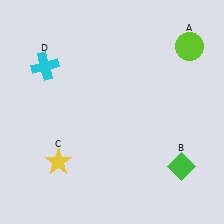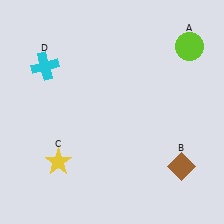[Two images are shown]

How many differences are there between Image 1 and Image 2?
There is 1 difference between the two images.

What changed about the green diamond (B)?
In Image 1, B is green. In Image 2, it changed to brown.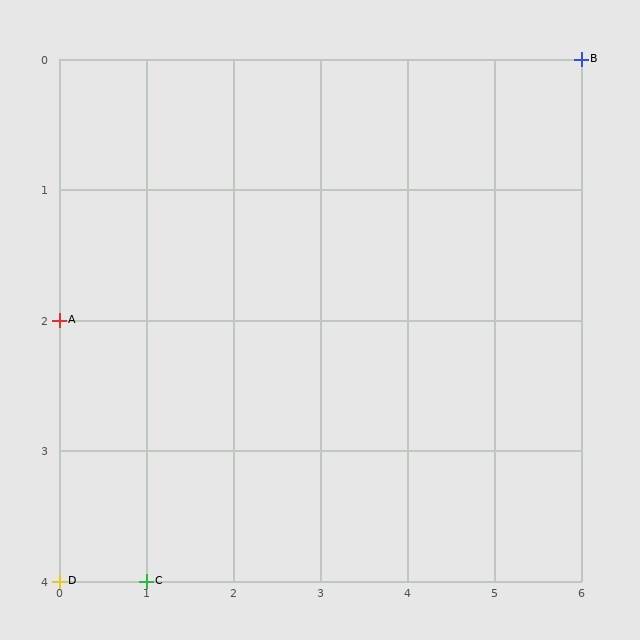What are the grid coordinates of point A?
Point A is at grid coordinates (0, 2).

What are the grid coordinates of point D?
Point D is at grid coordinates (0, 4).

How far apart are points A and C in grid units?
Points A and C are 1 column and 2 rows apart (about 2.2 grid units diagonally).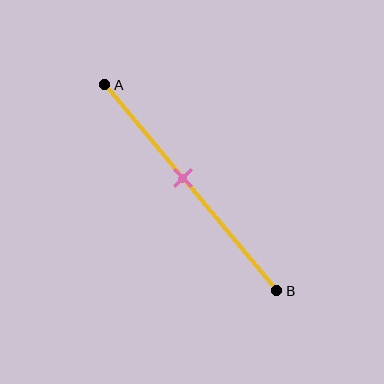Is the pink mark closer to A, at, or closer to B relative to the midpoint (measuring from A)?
The pink mark is closer to point A than the midpoint of segment AB.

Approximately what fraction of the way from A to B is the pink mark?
The pink mark is approximately 45% of the way from A to B.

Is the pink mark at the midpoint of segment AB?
No, the mark is at about 45% from A, not at the 50% midpoint.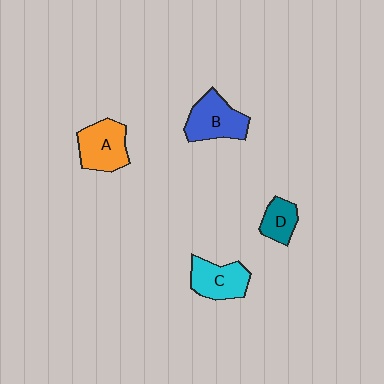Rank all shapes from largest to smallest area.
From largest to smallest: B (blue), A (orange), C (cyan), D (teal).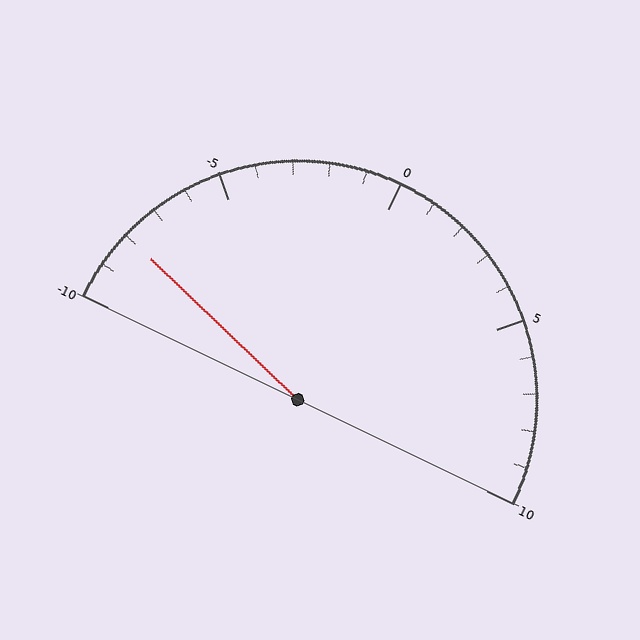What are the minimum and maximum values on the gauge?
The gauge ranges from -10 to 10.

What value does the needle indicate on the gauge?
The needle indicates approximately -8.